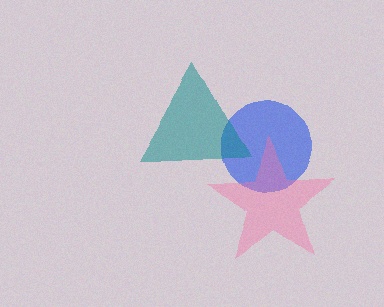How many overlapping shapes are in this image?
There are 3 overlapping shapes in the image.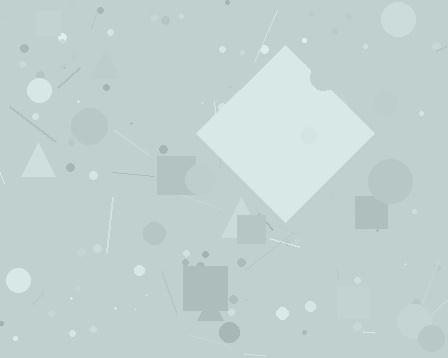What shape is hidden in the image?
A diamond is hidden in the image.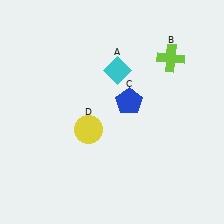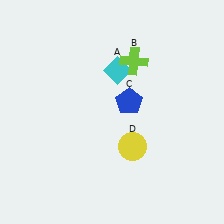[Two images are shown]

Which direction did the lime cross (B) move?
The lime cross (B) moved left.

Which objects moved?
The objects that moved are: the lime cross (B), the yellow circle (D).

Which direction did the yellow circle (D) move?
The yellow circle (D) moved right.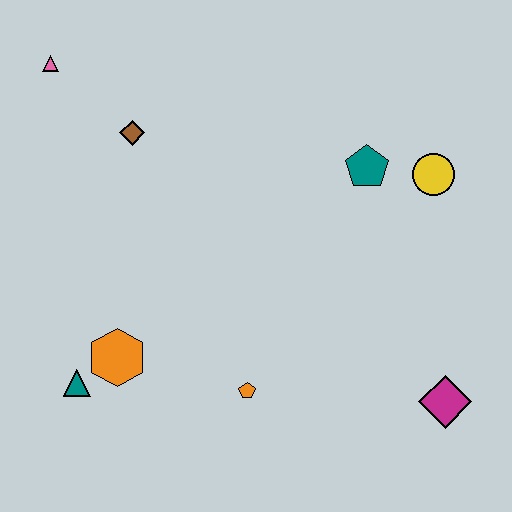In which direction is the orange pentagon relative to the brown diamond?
The orange pentagon is below the brown diamond.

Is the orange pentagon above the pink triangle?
No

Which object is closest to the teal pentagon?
The yellow circle is closest to the teal pentagon.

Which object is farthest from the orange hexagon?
The yellow circle is farthest from the orange hexagon.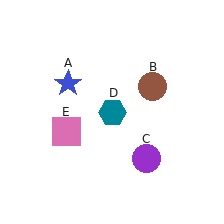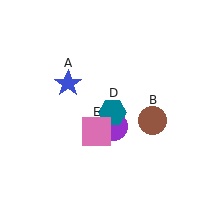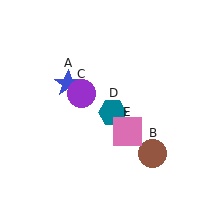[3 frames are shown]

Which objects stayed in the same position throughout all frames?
Blue star (object A) and teal hexagon (object D) remained stationary.